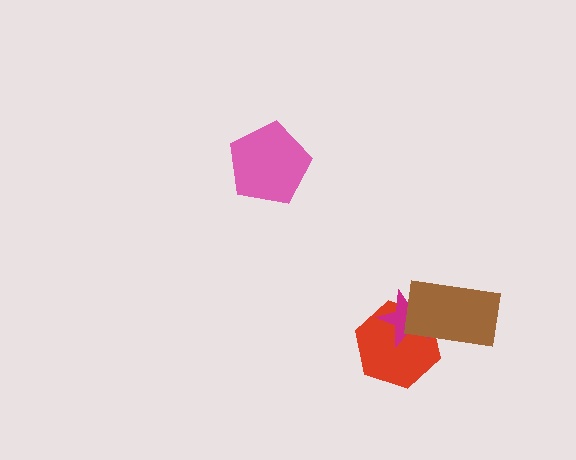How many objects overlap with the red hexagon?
2 objects overlap with the red hexagon.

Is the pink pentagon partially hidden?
No, no other shape covers it.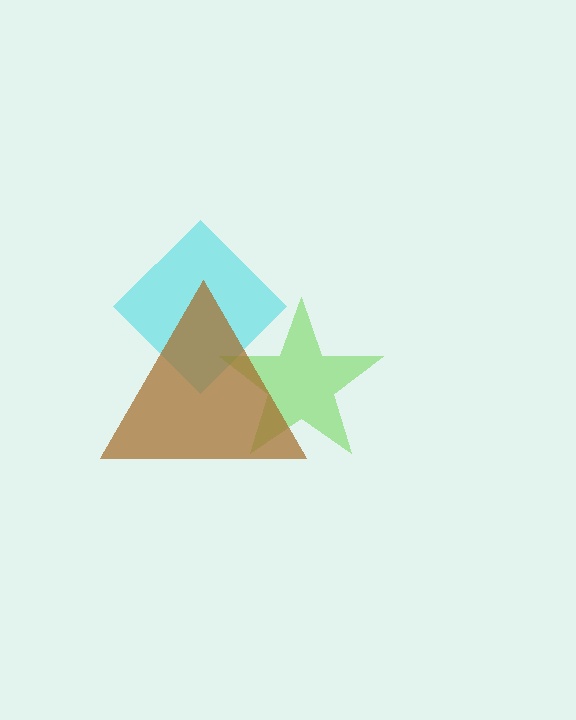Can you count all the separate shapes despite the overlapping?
Yes, there are 3 separate shapes.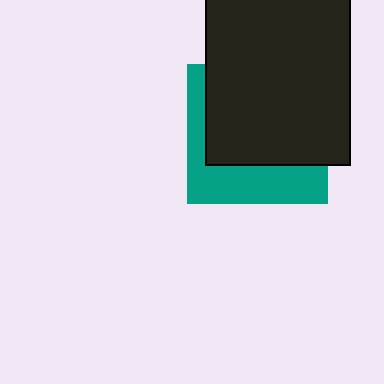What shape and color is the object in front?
The object in front is a black rectangle.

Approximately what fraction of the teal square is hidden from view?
Roughly 63% of the teal square is hidden behind the black rectangle.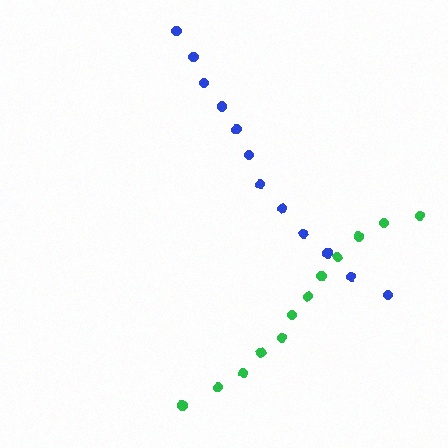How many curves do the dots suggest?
There are 2 distinct paths.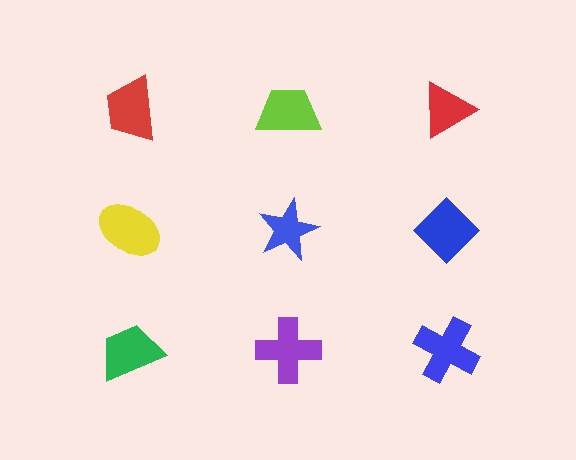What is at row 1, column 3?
A red triangle.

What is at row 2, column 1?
A yellow ellipse.